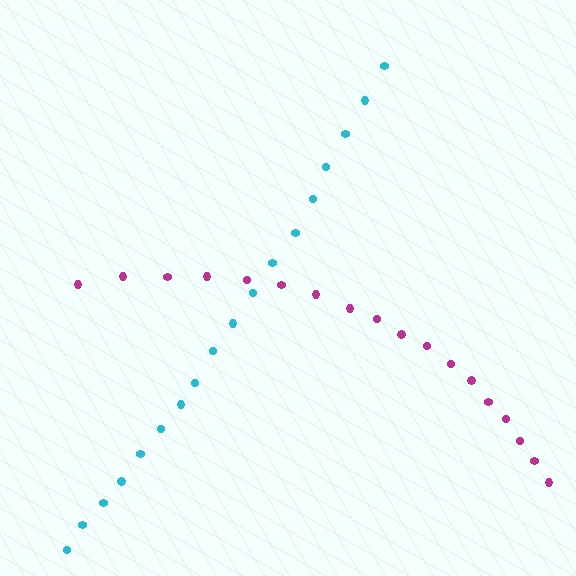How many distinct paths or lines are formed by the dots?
There are 2 distinct paths.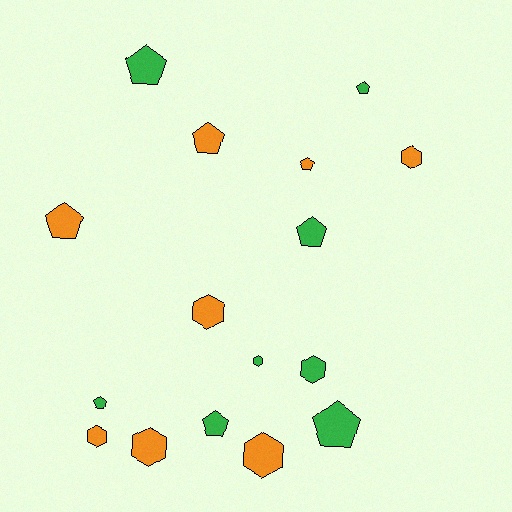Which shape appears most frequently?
Pentagon, with 9 objects.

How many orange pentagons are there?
There are 3 orange pentagons.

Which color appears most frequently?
Green, with 8 objects.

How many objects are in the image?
There are 16 objects.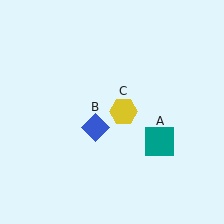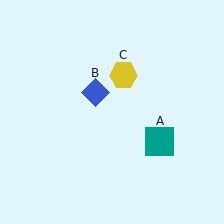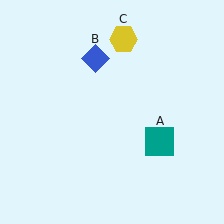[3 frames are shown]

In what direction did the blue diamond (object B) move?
The blue diamond (object B) moved up.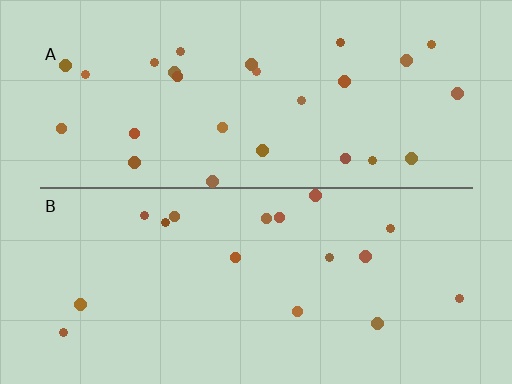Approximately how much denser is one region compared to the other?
Approximately 1.6× — region A over region B.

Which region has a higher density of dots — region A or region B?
A (the top).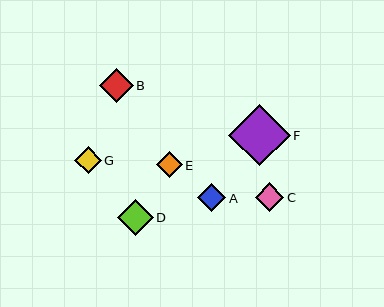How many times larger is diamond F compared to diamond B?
Diamond F is approximately 1.8 times the size of diamond B.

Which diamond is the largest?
Diamond F is the largest with a size of approximately 61 pixels.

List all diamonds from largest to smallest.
From largest to smallest: F, D, B, C, A, G, E.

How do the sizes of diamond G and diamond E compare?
Diamond G and diamond E are approximately the same size.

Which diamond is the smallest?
Diamond E is the smallest with a size of approximately 26 pixels.